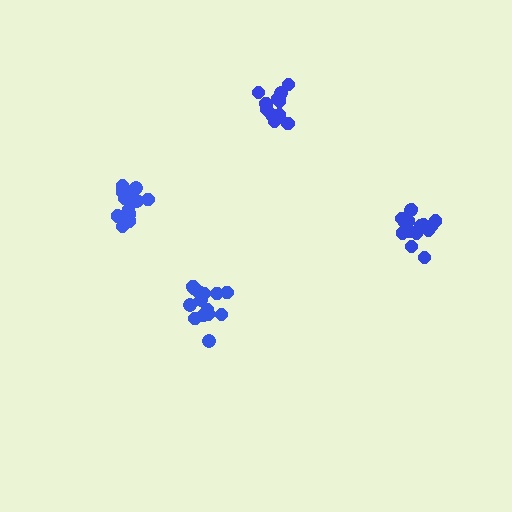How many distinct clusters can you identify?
There are 4 distinct clusters.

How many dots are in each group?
Group 1: 16 dots, Group 2: 16 dots, Group 3: 15 dots, Group 4: 12 dots (59 total).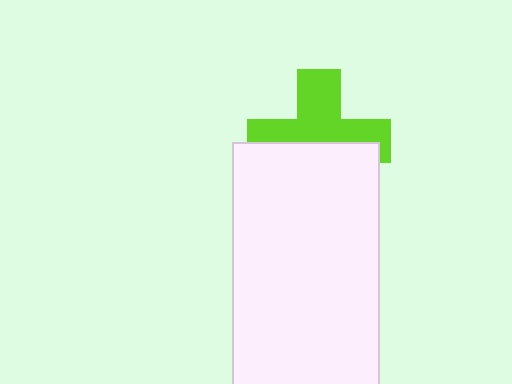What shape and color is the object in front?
The object in front is a white rectangle.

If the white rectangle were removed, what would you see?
You would see the complete lime cross.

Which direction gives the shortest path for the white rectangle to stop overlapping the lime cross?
Moving down gives the shortest separation.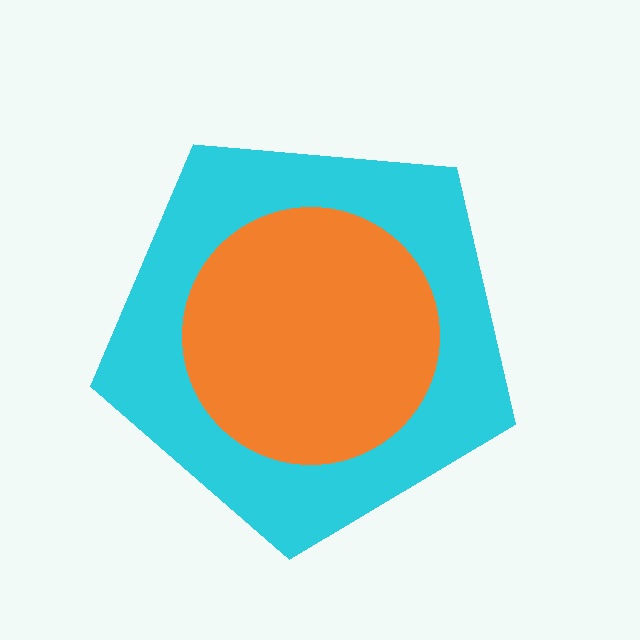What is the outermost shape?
The cyan pentagon.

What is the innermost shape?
The orange circle.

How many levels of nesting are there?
2.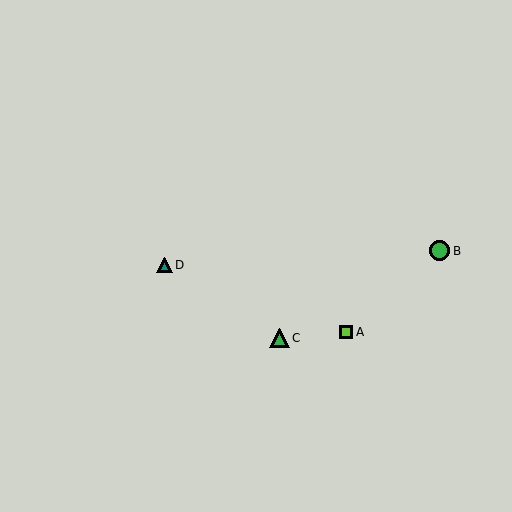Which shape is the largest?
The green circle (labeled B) is the largest.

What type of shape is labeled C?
Shape C is a green triangle.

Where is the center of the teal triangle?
The center of the teal triangle is at (165, 265).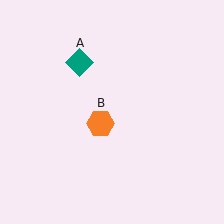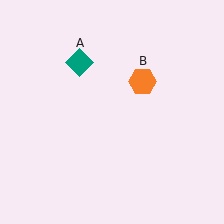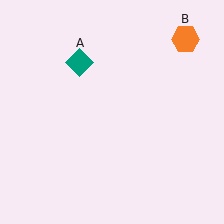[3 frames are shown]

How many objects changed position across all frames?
1 object changed position: orange hexagon (object B).